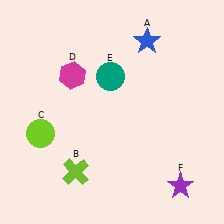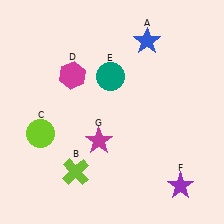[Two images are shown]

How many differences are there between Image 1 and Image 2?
There is 1 difference between the two images.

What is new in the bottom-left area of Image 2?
A magenta star (G) was added in the bottom-left area of Image 2.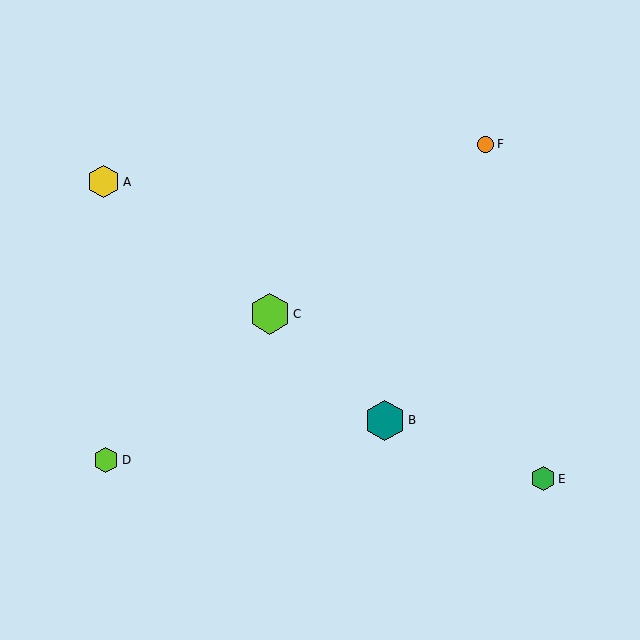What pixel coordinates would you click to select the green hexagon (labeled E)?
Click at (543, 479) to select the green hexagon E.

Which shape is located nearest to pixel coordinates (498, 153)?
The orange circle (labeled F) at (486, 144) is nearest to that location.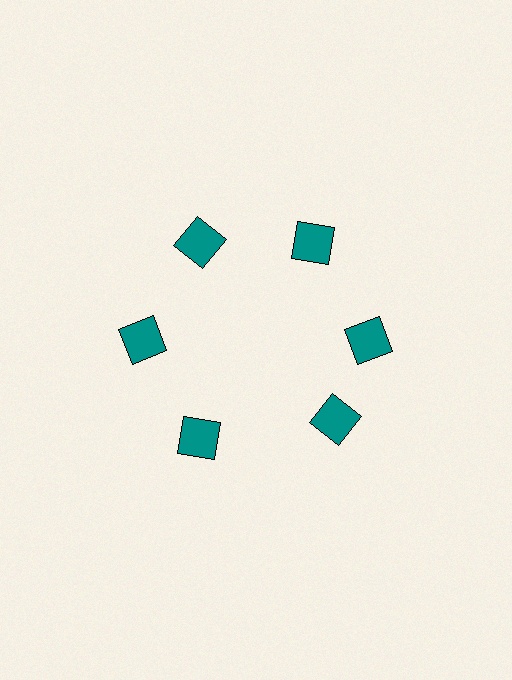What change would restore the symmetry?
The symmetry would be restored by rotating it back into even spacing with its neighbors so that all 6 squares sit at equal angles and equal distance from the center.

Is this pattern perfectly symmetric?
No. The 6 teal squares are arranged in a ring, but one element near the 5 o'clock position is rotated out of alignment along the ring, breaking the 6-fold rotational symmetry.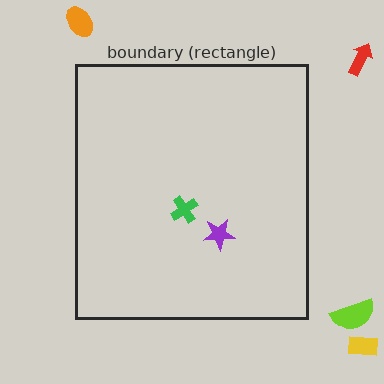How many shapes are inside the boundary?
2 inside, 4 outside.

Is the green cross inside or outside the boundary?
Inside.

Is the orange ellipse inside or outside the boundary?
Outside.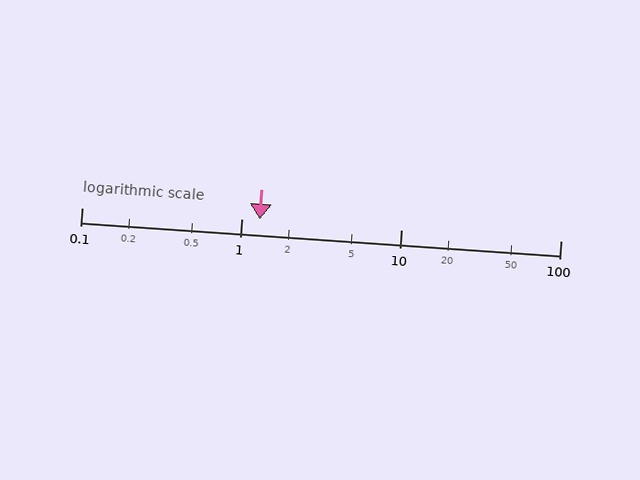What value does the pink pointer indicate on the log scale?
The pointer indicates approximately 1.3.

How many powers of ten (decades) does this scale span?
The scale spans 3 decades, from 0.1 to 100.